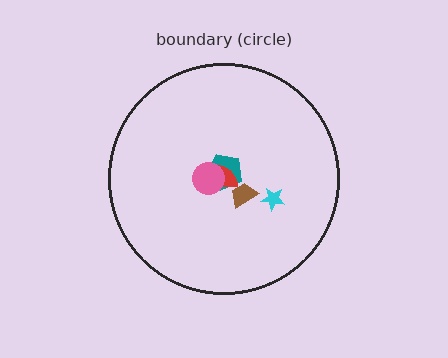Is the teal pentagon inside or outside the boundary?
Inside.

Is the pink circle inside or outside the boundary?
Inside.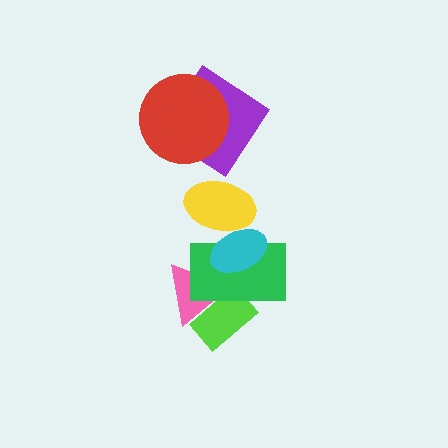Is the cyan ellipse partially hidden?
No, no other shape covers it.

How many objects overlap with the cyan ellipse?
2 objects overlap with the cyan ellipse.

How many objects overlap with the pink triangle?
2 objects overlap with the pink triangle.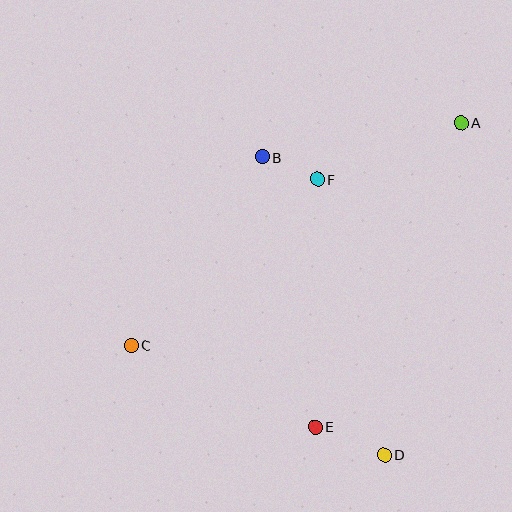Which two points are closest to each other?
Points B and F are closest to each other.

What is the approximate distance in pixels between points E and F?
The distance between E and F is approximately 248 pixels.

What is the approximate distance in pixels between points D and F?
The distance between D and F is approximately 284 pixels.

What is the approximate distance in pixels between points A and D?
The distance between A and D is approximately 341 pixels.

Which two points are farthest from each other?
Points A and C are farthest from each other.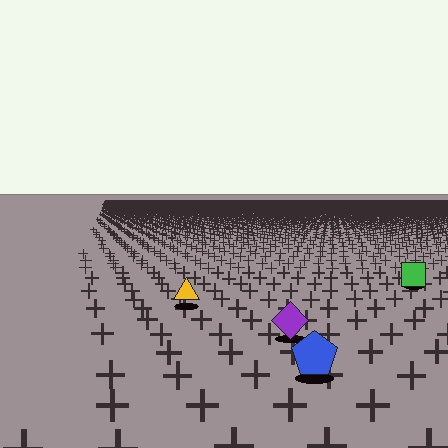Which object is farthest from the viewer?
The green square is farthest from the viewer. It appears smaller and the ground texture around it is denser.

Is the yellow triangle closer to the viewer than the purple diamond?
No. The purple diamond is closer — you can tell from the texture gradient: the ground texture is coarser near it.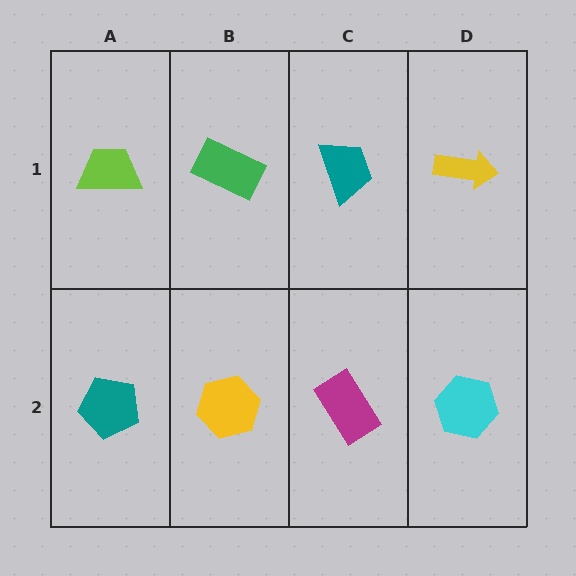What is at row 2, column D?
A cyan hexagon.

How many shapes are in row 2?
4 shapes.